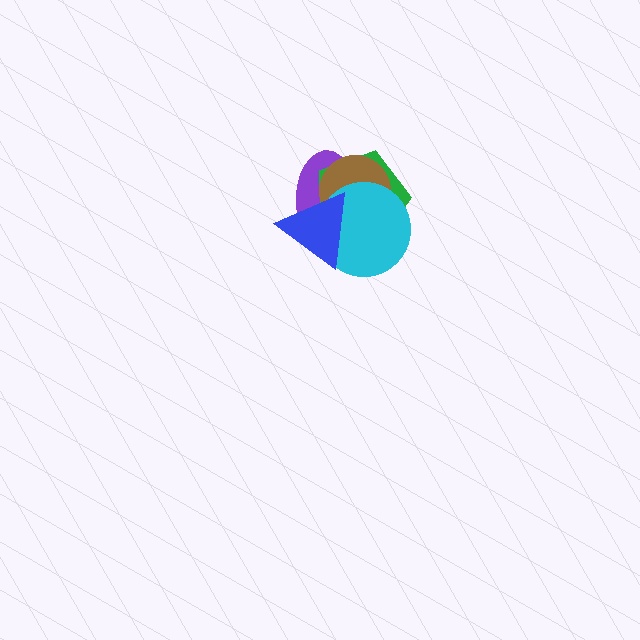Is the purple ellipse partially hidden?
Yes, it is partially covered by another shape.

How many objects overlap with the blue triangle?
4 objects overlap with the blue triangle.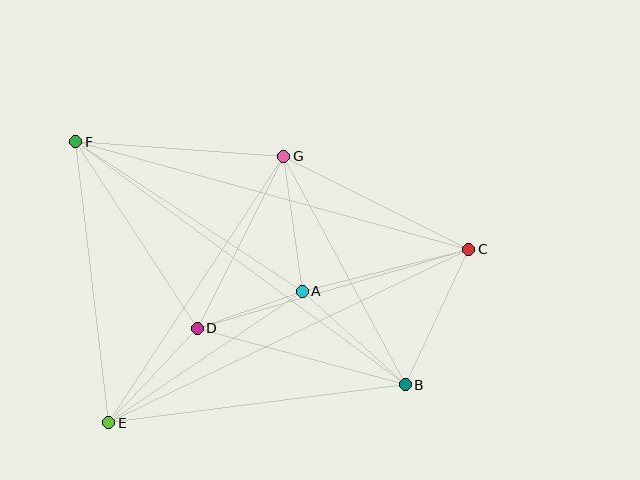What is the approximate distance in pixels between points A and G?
The distance between A and G is approximately 137 pixels.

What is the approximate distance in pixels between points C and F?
The distance between C and F is approximately 407 pixels.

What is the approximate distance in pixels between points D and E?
The distance between D and E is approximately 129 pixels.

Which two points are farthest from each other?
Points B and F are farthest from each other.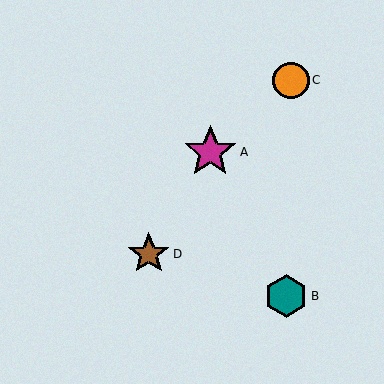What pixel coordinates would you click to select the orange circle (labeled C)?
Click at (291, 80) to select the orange circle C.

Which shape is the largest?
The magenta star (labeled A) is the largest.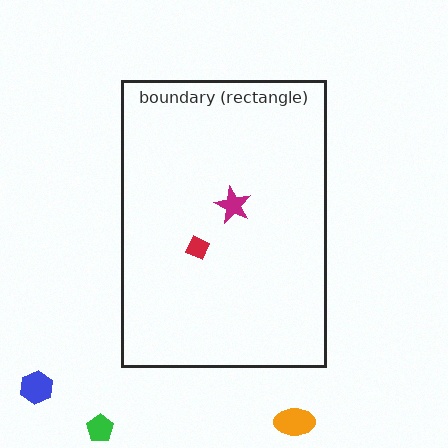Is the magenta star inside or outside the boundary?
Inside.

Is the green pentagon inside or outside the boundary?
Outside.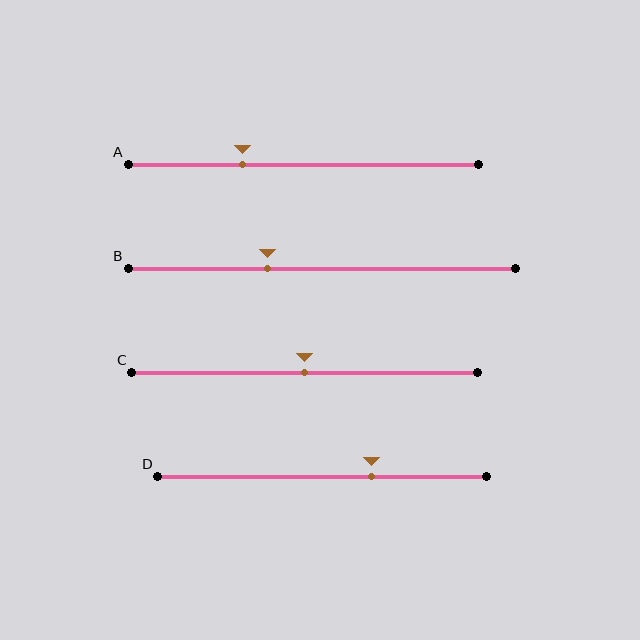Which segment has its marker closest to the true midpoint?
Segment C has its marker closest to the true midpoint.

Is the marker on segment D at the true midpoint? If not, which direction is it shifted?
No, the marker on segment D is shifted to the right by about 15% of the segment length.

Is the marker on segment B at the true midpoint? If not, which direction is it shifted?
No, the marker on segment B is shifted to the left by about 14% of the segment length.